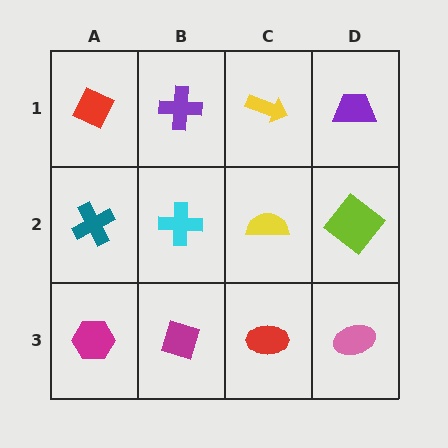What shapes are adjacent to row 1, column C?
A yellow semicircle (row 2, column C), a purple cross (row 1, column B), a purple trapezoid (row 1, column D).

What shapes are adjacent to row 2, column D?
A purple trapezoid (row 1, column D), a pink ellipse (row 3, column D), a yellow semicircle (row 2, column C).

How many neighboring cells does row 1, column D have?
2.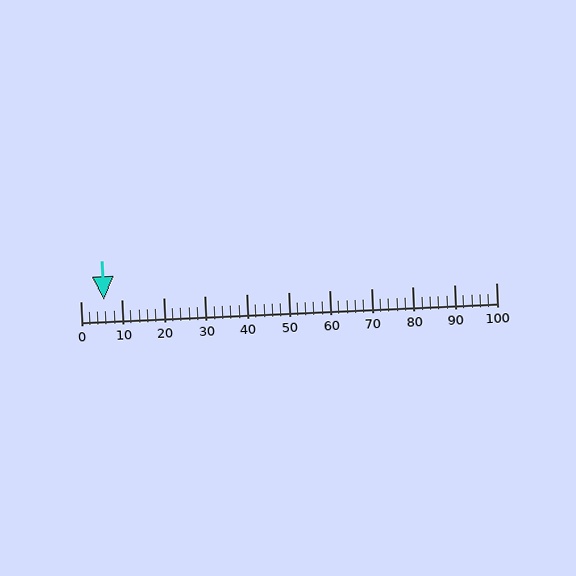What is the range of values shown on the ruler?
The ruler shows values from 0 to 100.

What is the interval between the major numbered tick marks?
The major tick marks are spaced 10 units apart.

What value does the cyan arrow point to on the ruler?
The cyan arrow points to approximately 6.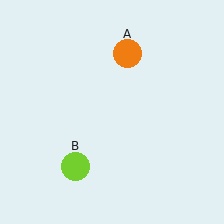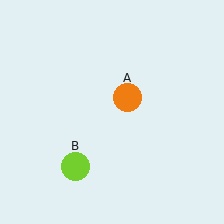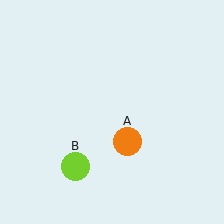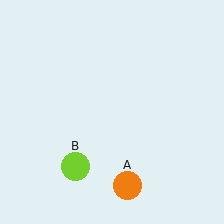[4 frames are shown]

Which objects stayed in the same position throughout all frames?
Lime circle (object B) remained stationary.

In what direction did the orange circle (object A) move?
The orange circle (object A) moved down.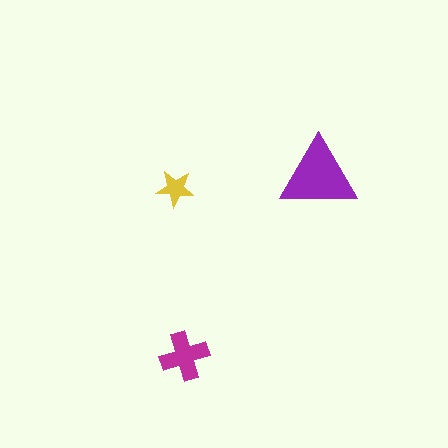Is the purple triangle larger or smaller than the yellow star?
Larger.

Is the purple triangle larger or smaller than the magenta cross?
Larger.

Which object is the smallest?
The yellow star.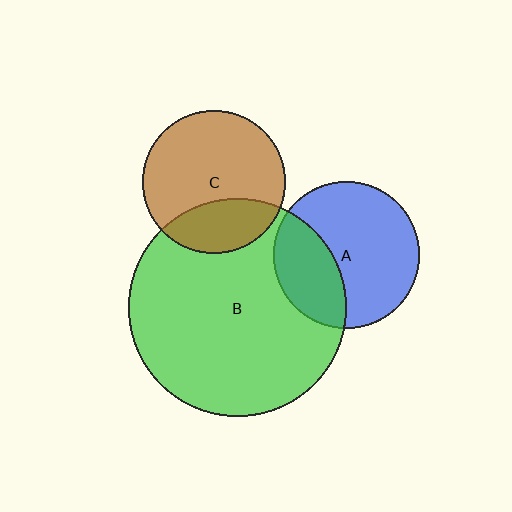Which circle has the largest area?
Circle B (green).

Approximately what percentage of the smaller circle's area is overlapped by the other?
Approximately 30%.